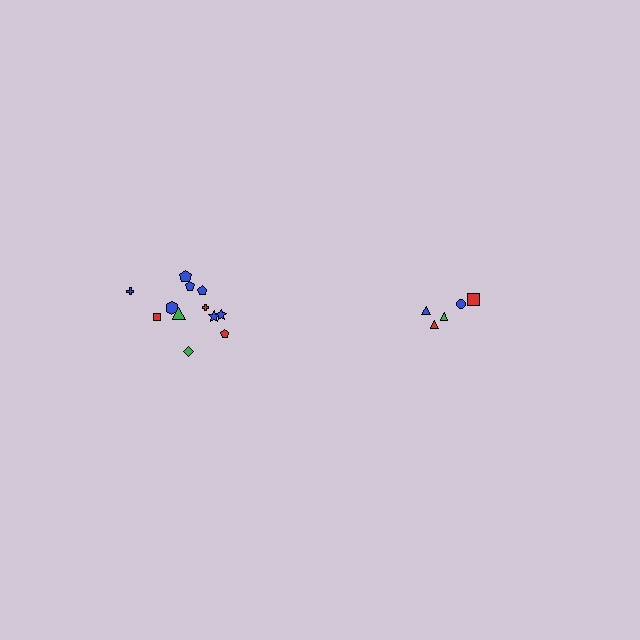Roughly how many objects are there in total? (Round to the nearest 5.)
Roughly 15 objects in total.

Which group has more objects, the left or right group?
The left group.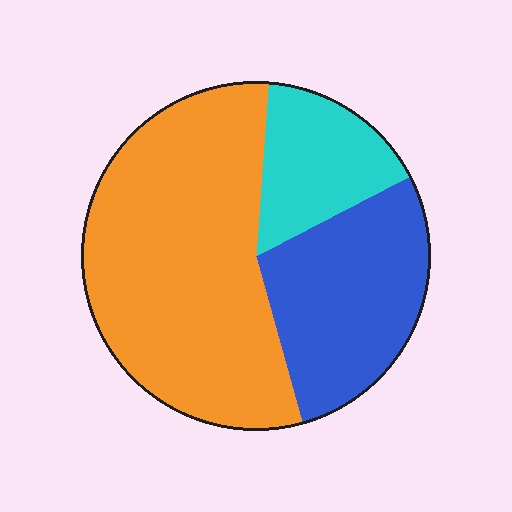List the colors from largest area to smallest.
From largest to smallest: orange, blue, cyan.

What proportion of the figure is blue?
Blue covers around 30% of the figure.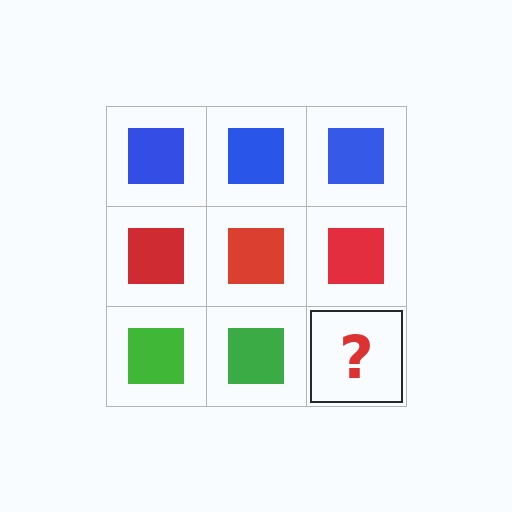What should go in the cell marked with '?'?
The missing cell should contain a green square.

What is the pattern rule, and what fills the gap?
The rule is that each row has a consistent color. The gap should be filled with a green square.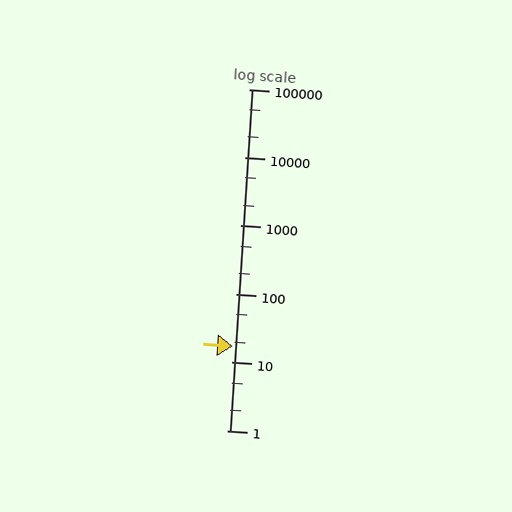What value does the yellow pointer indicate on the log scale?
The pointer indicates approximately 17.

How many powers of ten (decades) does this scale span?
The scale spans 5 decades, from 1 to 100000.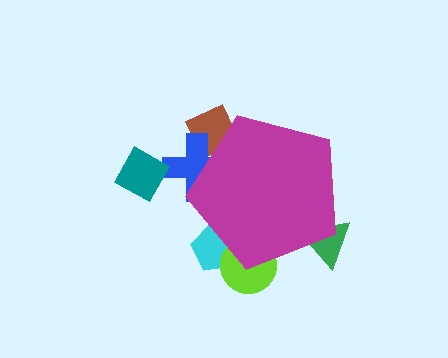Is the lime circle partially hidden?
Yes, the lime circle is partially hidden behind the magenta pentagon.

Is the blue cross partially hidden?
Yes, the blue cross is partially hidden behind the magenta pentagon.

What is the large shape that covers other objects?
A magenta pentagon.